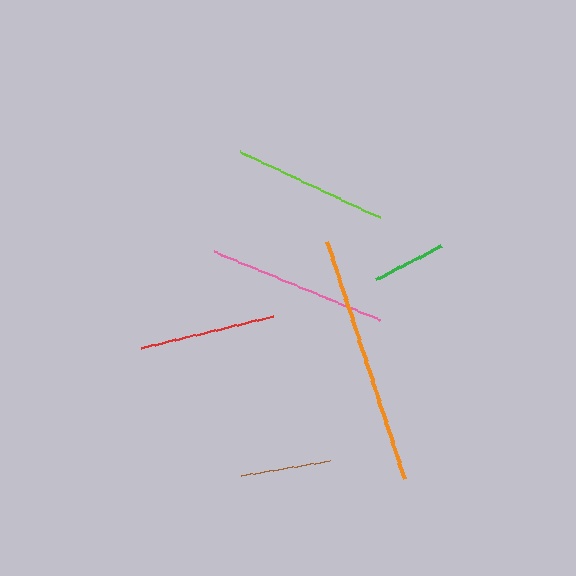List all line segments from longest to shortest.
From longest to shortest: orange, pink, lime, red, brown, green.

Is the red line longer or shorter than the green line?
The red line is longer than the green line.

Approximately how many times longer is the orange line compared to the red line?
The orange line is approximately 1.8 times the length of the red line.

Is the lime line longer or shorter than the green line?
The lime line is longer than the green line.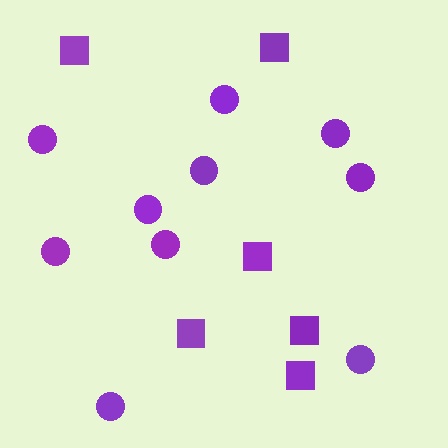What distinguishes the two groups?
There are 2 groups: one group of squares (6) and one group of circles (10).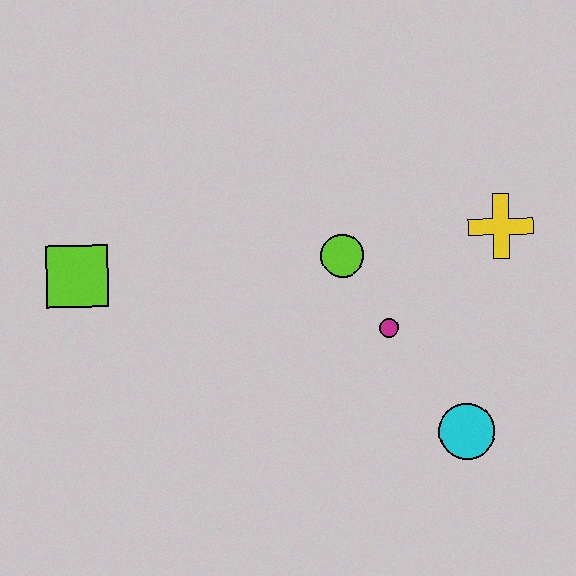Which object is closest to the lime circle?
The magenta circle is closest to the lime circle.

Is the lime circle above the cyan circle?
Yes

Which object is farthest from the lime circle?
The lime square is farthest from the lime circle.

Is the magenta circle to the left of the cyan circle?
Yes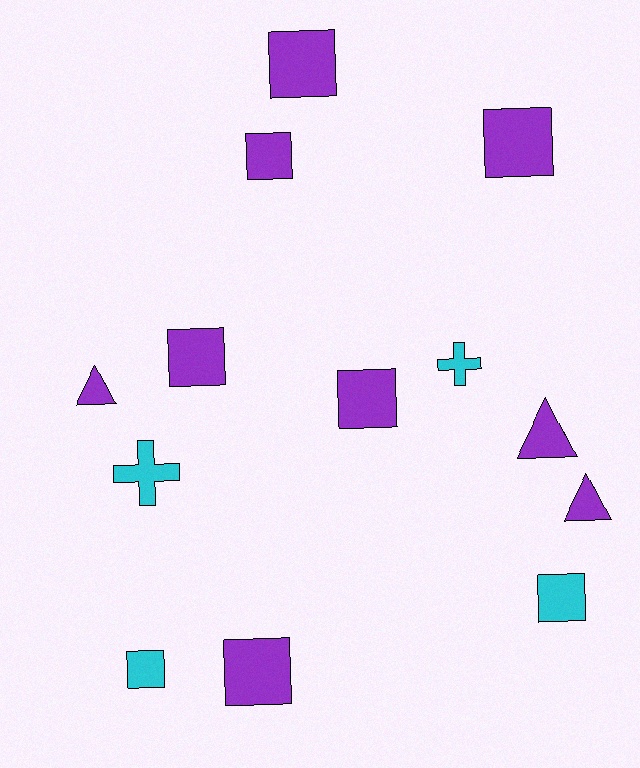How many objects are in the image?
There are 13 objects.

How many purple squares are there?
There are 6 purple squares.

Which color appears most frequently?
Purple, with 9 objects.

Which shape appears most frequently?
Square, with 8 objects.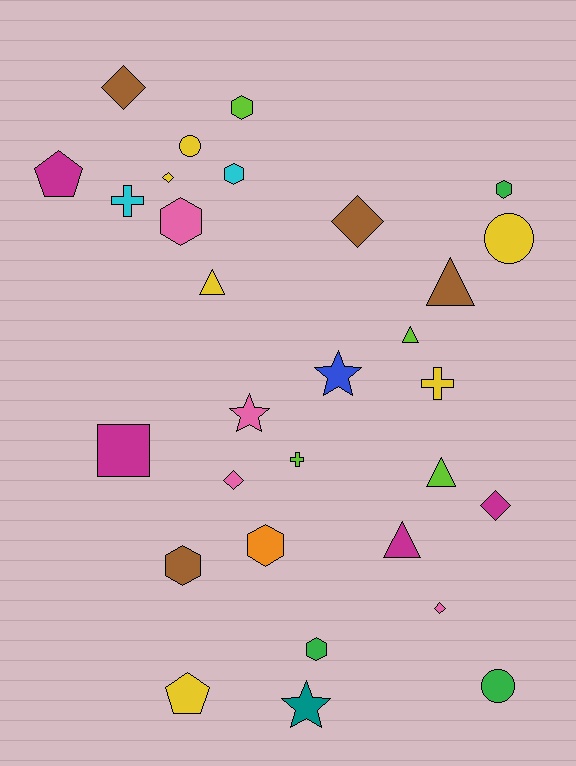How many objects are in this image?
There are 30 objects.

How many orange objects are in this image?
There is 1 orange object.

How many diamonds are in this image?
There are 6 diamonds.